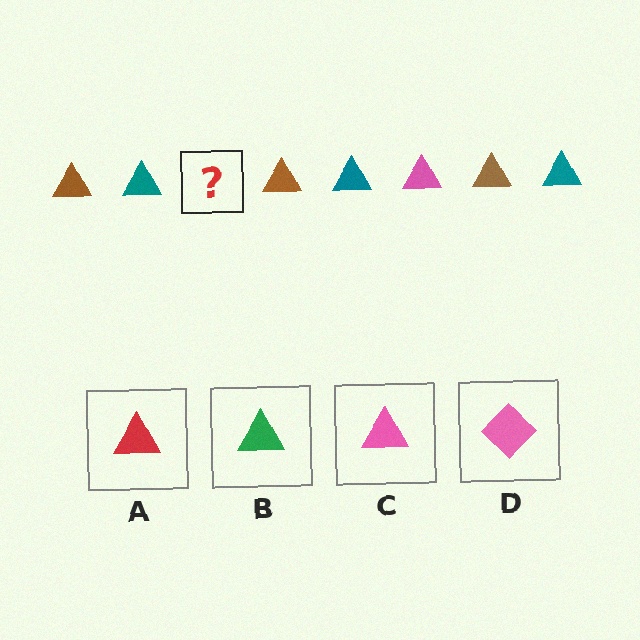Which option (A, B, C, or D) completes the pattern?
C.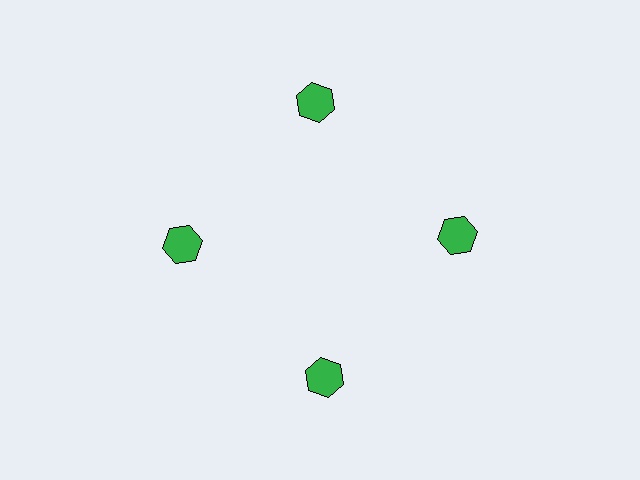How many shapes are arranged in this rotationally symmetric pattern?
There are 4 shapes, arranged in 4 groups of 1.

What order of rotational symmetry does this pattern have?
This pattern has 4-fold rotational symmetry.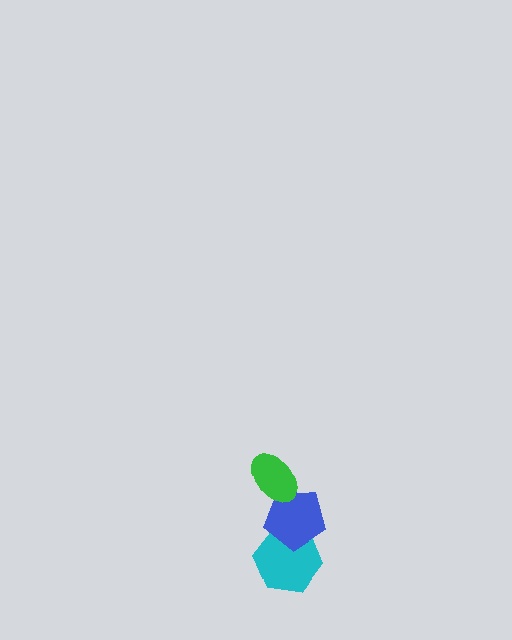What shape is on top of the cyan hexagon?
The blue pentagon is on top of the cyan hexagon.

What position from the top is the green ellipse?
The green ellipse is 1st from the top.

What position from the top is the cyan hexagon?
The cyan hexagon is 3rd from the top.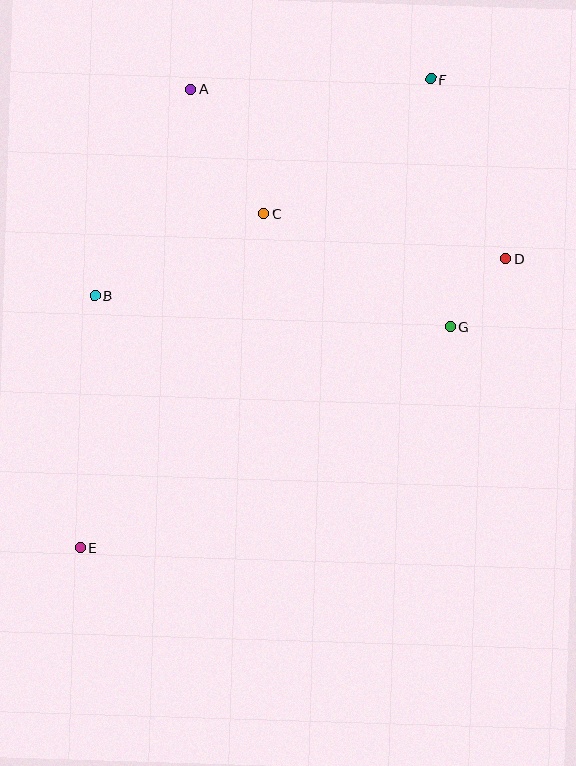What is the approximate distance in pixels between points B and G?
The distance between B and G is approximately 357 pixels.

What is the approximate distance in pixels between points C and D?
The distance between C and D is approximately 246 pixels.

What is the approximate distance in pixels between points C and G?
The distance between C and G is approximately 218 pixels.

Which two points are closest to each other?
Points D and G are closest to each other.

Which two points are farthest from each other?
Points E and F are farthest from each other.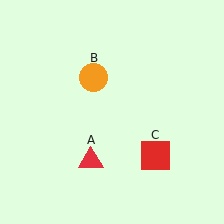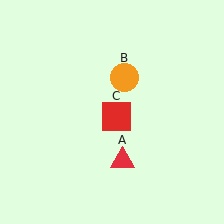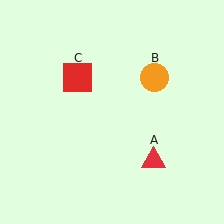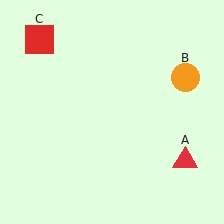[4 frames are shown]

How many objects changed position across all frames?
3 objects changed position: red triangle (object A), orange circle (object B), red square (object C).